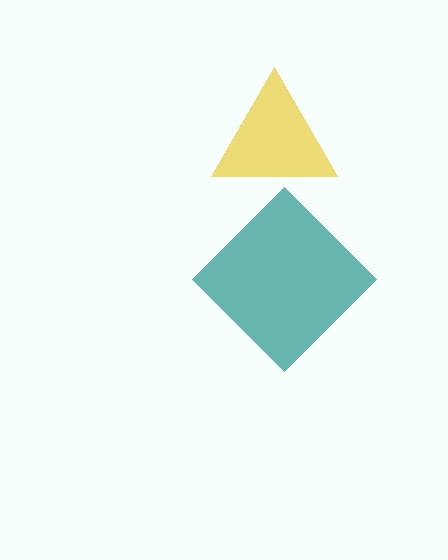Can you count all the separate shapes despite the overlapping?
Yes, there are 2 separate shapes.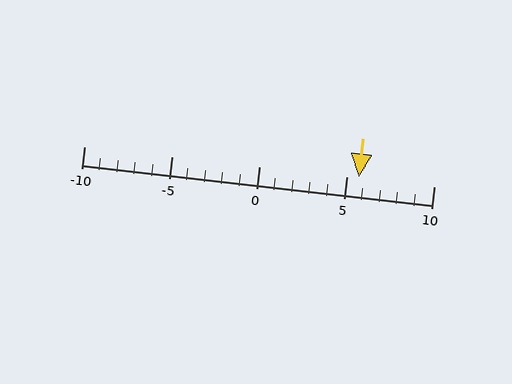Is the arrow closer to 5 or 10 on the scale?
The arrow is closer to 5.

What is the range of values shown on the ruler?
The ruler shows values from -10 to 10.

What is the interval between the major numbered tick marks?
The major tick marks are spaced 5 units apart.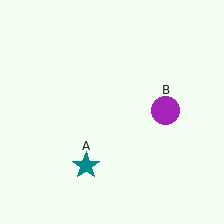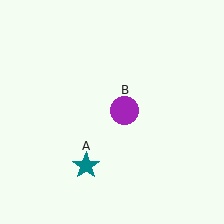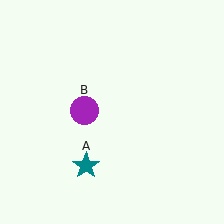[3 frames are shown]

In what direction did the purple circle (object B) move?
The purple circle (object B) moved left.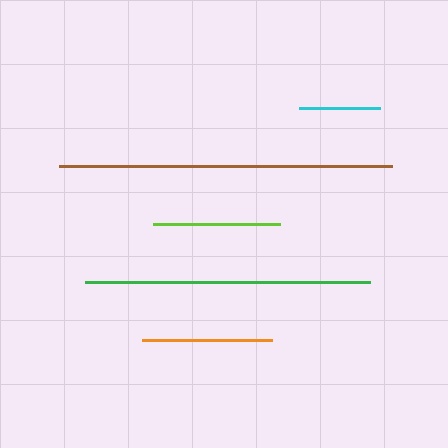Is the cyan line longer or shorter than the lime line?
The lime line is longer than the cyan line.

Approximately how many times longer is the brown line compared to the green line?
The brown line is approximately 1.2 times the length of the green line.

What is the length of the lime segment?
The lime segment is approximately 128 pixels long.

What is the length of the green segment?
The green segment is approximately 285 pixels long.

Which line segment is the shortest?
The cyan line is the shortest at approximately 81 pixels.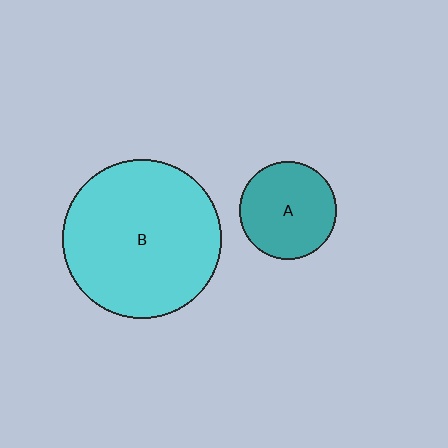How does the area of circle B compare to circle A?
Approximately 2.6 times.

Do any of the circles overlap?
No, none of the circles overlap.